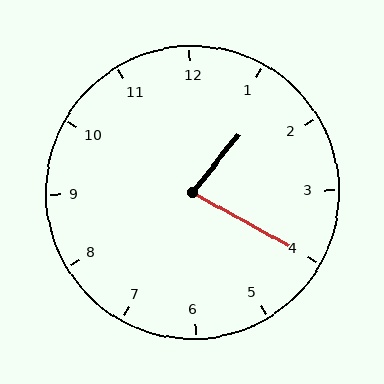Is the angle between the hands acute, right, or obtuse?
It is acute.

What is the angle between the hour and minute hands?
Approximately 80 degrees.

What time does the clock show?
1:20.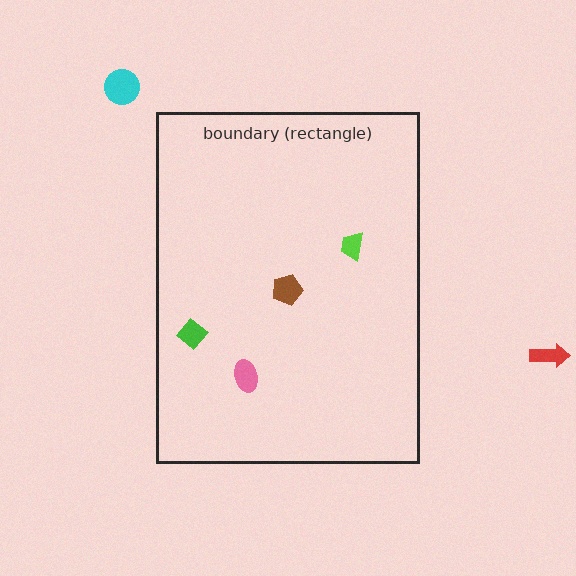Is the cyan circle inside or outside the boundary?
Outside.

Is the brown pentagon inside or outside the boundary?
Inside.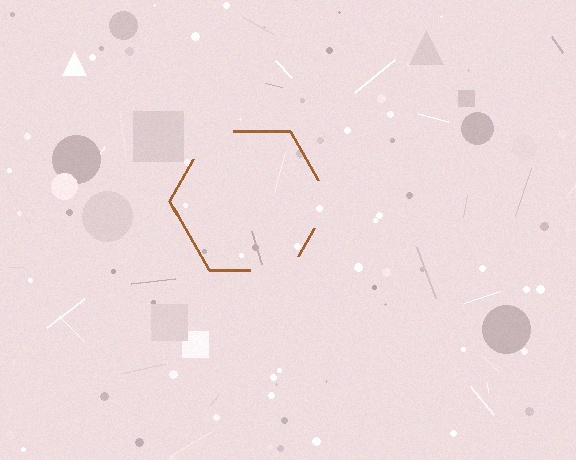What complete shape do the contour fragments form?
The contour fragments form a hexagon.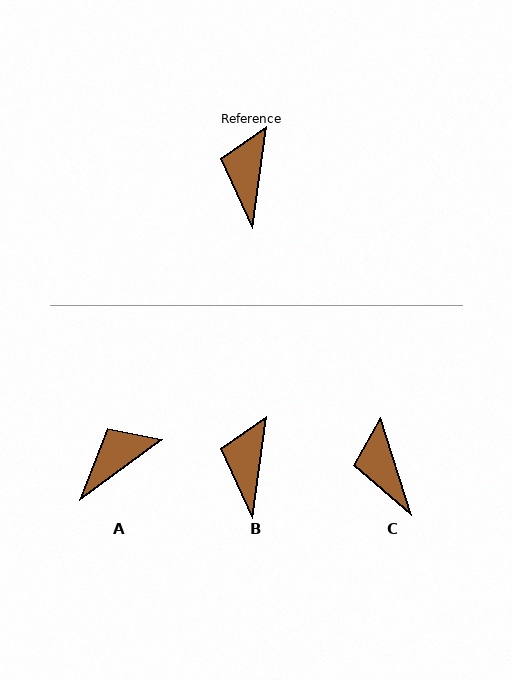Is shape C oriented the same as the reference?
No, it is off by about 25 degrees.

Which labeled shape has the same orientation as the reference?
B.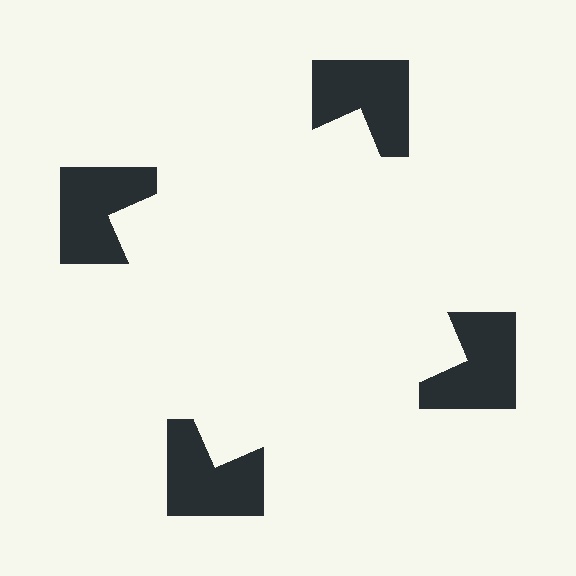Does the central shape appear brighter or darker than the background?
It typically appears slightly brighter than the background, even though no actual brightness change is drawn.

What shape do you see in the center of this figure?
An illusory square — its edges are inferred from the aligned wedge cuts in the notched squares, not physically drawn.